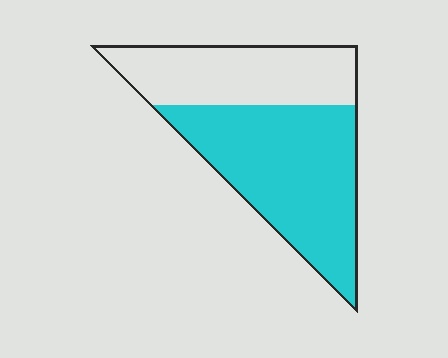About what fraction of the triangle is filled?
About three fifths (3/5).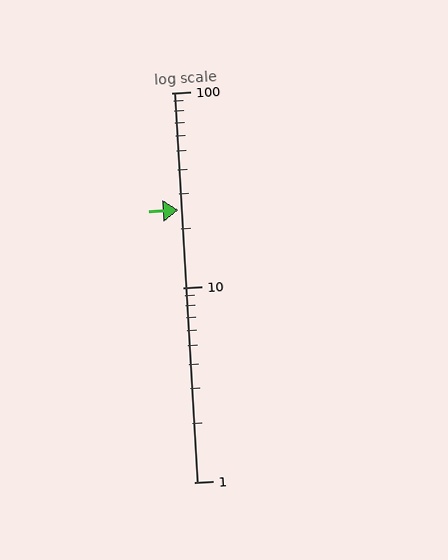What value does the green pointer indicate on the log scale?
The pointer indicates approximately 25.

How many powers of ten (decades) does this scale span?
The scale spans 2 decades, from 1 to 100.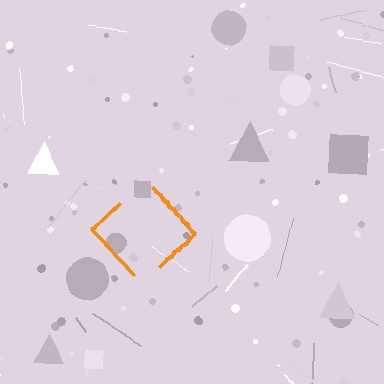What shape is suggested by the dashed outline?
The dashed outline suggests a diamond.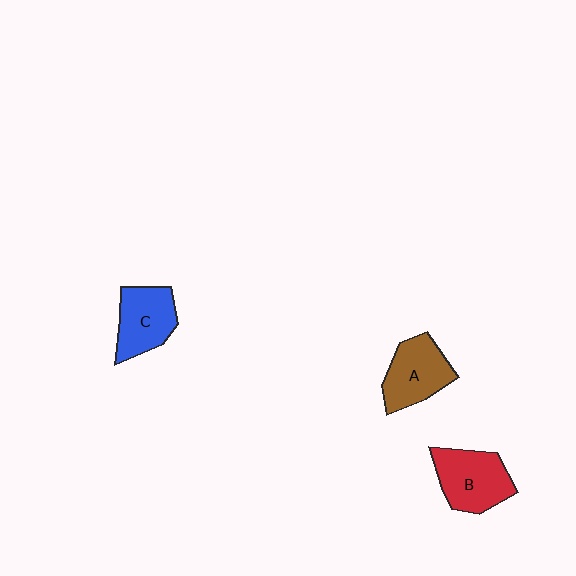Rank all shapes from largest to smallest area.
From largest to smallest: B (red), A (brown), C (blue).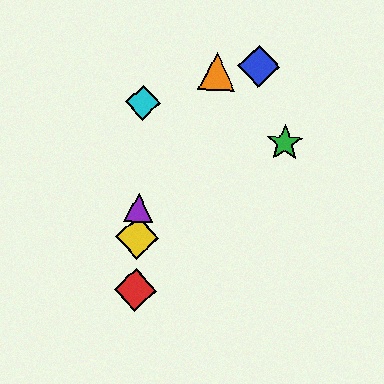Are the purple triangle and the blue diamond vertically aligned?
No, the purple triangle is at x≈139 and the blue diamond is at x≈259.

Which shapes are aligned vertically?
The red diamond, the yellow diamond, the purple triangle, the cyan diamond are aligned vertically.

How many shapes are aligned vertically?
4 shapes (the red diamond, the yellow diamond, the purple triangle, the cyan diamond) are aligned vertically.